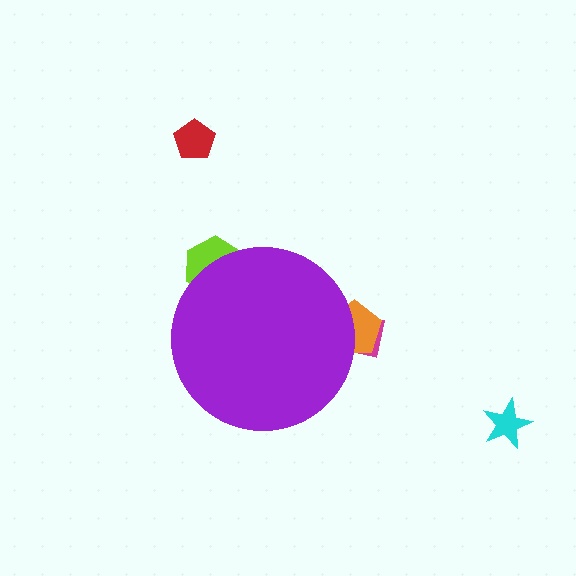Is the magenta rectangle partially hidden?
Yes, the magenta rectangle is partially hidden behind the purple circle.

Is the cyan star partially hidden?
No, the cyan star is fully visible.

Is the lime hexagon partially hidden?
Yes, the lime hexagon is partially hidden behind the purple circle.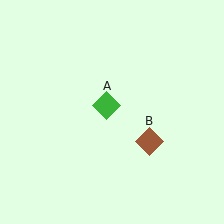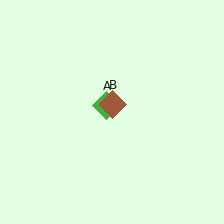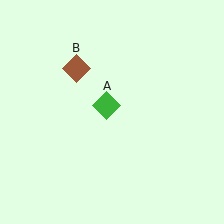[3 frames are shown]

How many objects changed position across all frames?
1 object changed position: brown diamond (object B).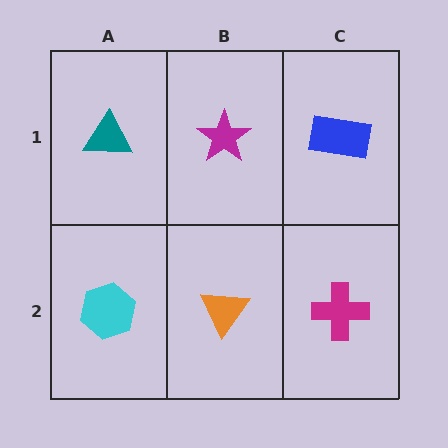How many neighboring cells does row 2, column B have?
3.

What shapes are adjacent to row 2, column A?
A teal triangle (row 1, column A), an orange triangle (row 2, column B).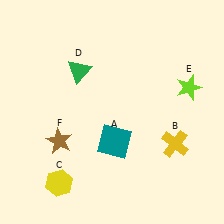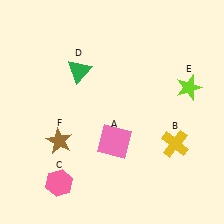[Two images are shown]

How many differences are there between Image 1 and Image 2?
There are 2 differences between the two images.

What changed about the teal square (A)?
In Image 1, A is teal. In Image 2, it changed to pink.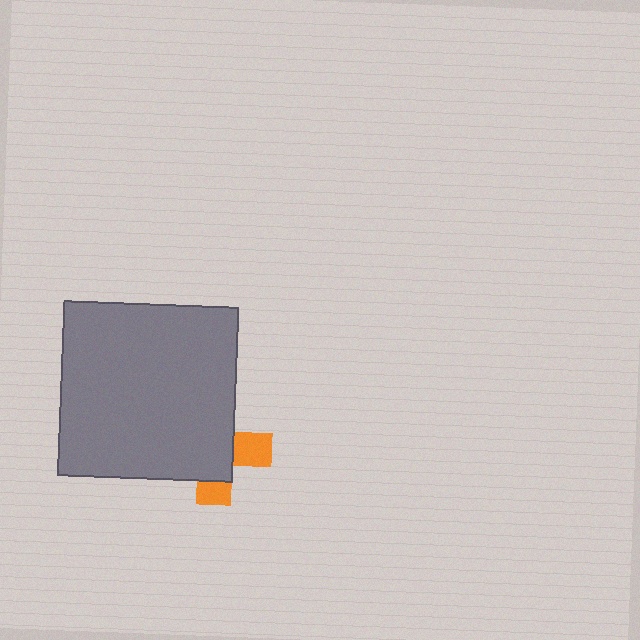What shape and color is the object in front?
The object in front is a gray square.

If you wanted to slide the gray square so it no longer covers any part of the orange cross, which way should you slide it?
Slide it left — that is the most direct way to separate the two shapes.